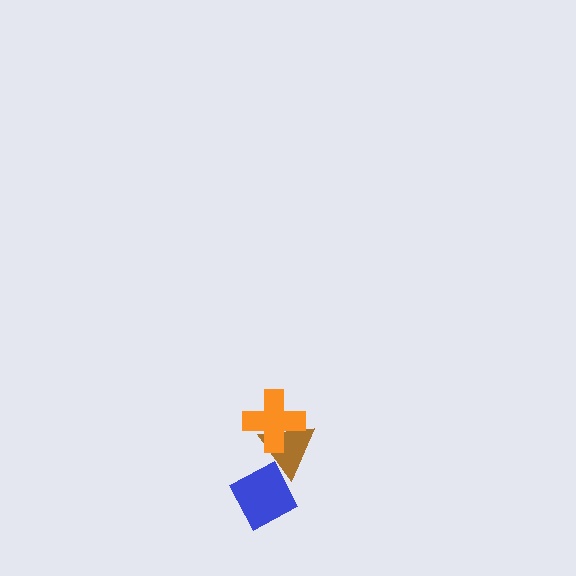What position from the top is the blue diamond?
The blue diamond is 3rd from the top.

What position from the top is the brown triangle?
The brown triangle is 2nd from the top.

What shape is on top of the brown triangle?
The orange cross is on top of the brown triangle.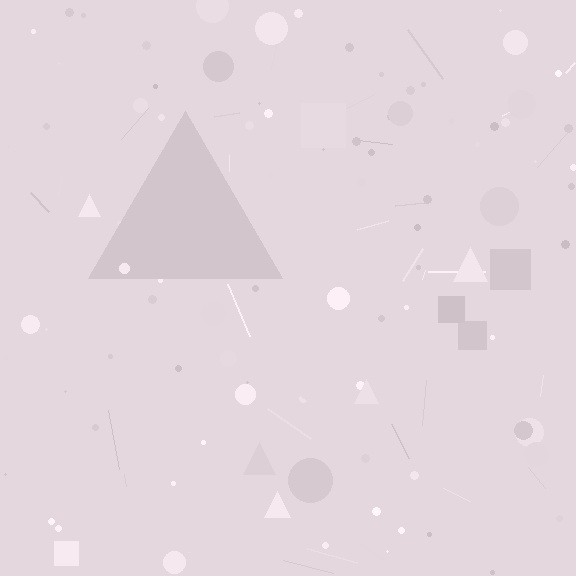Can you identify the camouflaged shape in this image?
The camouflaged shape is a triangle.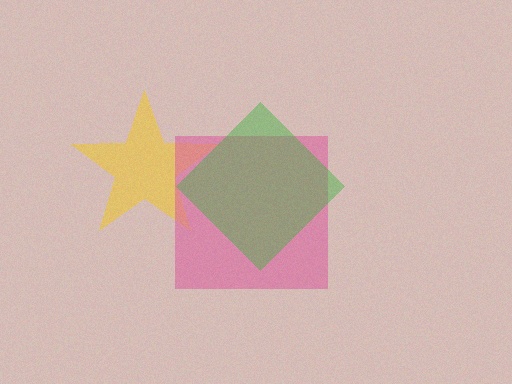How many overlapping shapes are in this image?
There are 3 overlapping shapes in the image.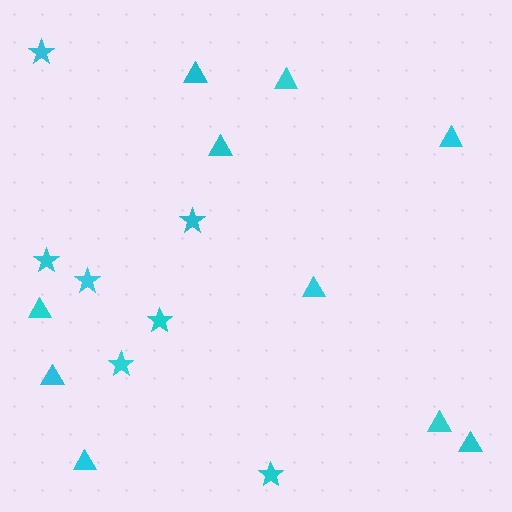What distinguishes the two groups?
There are 2 groups: one group of stars (7) and one group of triangles (10).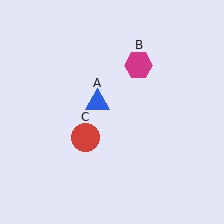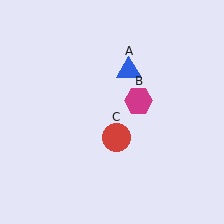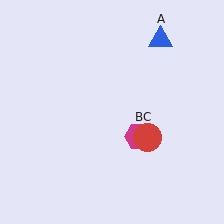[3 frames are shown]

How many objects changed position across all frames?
3 objects changed position: blue triangle (object A), magenta hexagon (object B), red circle (object C).